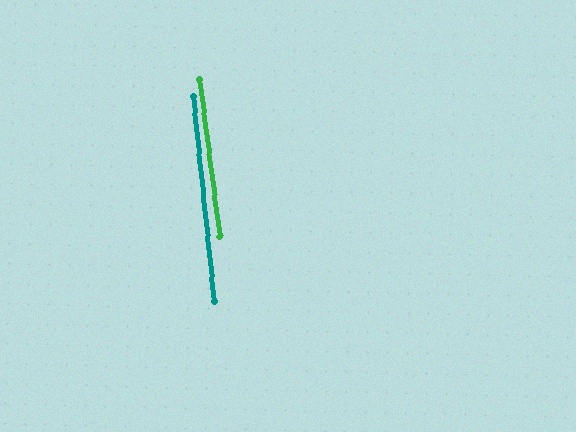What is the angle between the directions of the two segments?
Approximately 1 degree.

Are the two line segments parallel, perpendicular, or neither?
Parallel — their directions differ by only 1.4°.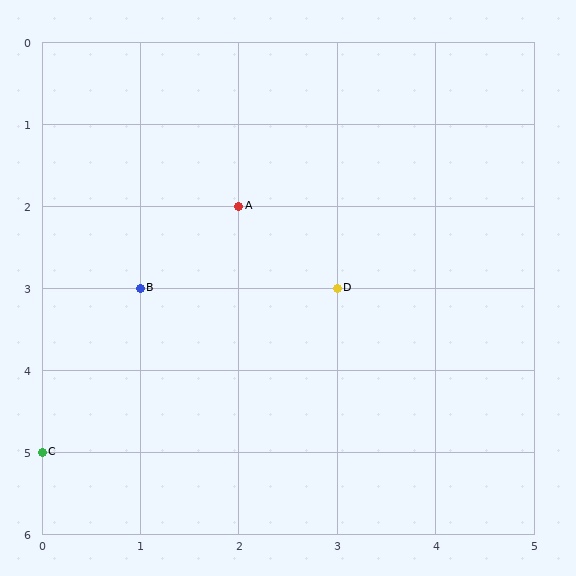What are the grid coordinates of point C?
Point C is at grid coordinates (0, 5).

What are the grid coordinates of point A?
Point A is at grid coordinates (2, 2).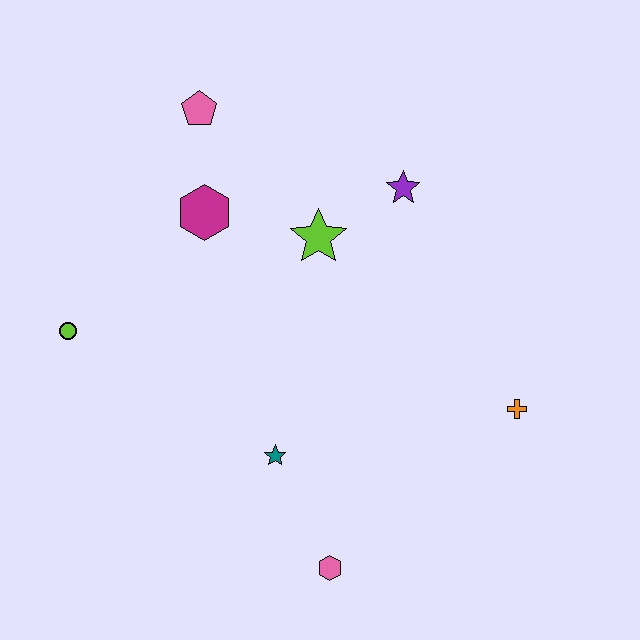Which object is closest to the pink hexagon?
The teal star is closest to the pink hexagon.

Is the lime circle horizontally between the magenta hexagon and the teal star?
No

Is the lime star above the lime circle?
Yes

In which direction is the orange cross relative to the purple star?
The orange cross is below the purple star.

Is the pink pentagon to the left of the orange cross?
Yes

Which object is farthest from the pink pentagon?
The pink hexagon is farthest from the pink pentagon.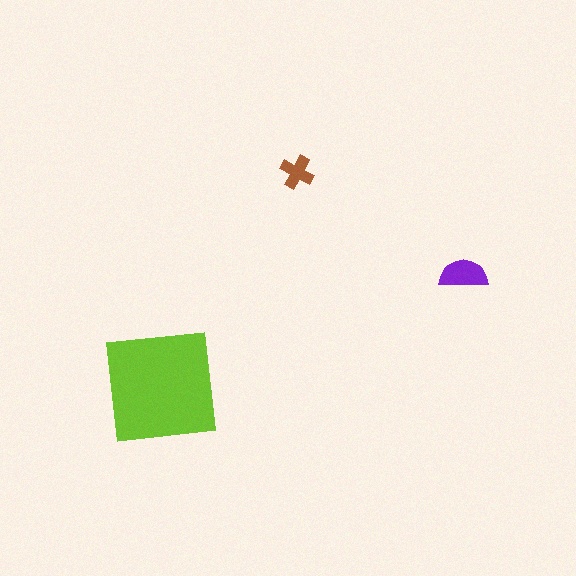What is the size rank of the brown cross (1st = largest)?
3rd.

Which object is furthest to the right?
The purple semicircle is rightmost.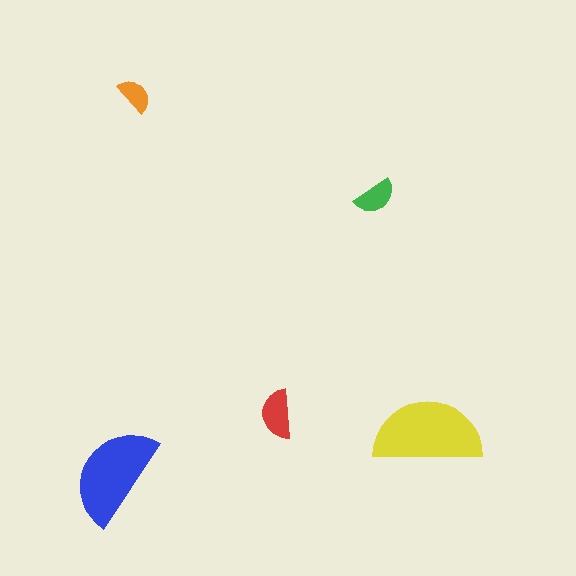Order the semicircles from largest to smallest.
the yellow one, the blue one, the red one, the green one, the orange one.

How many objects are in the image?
There are 5 objects in the image.